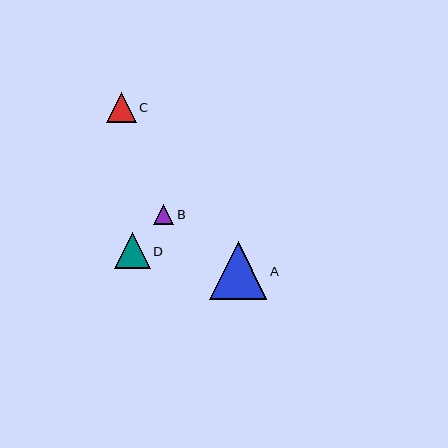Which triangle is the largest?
Triangle A is the largest with a size of approximately 57 pixels.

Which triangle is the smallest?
Triangle B is the smallest with a size of approximately 20 pixels.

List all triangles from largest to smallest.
From largest to smallest: A, D, C, B.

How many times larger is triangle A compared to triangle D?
Triangle A is approximately 1.6 times the size of triangle D.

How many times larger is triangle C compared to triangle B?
Triangle C is approximately 1.5 times the size of triangle B.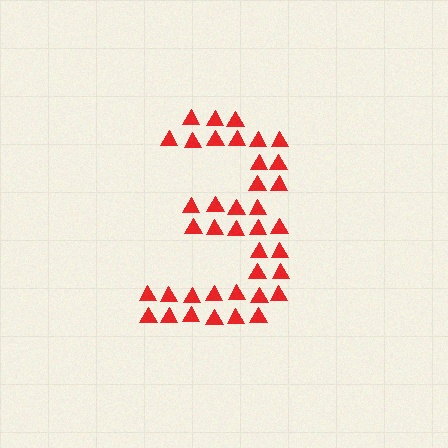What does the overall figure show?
The overall figure shows the digit 3.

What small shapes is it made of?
It is made of small triangles.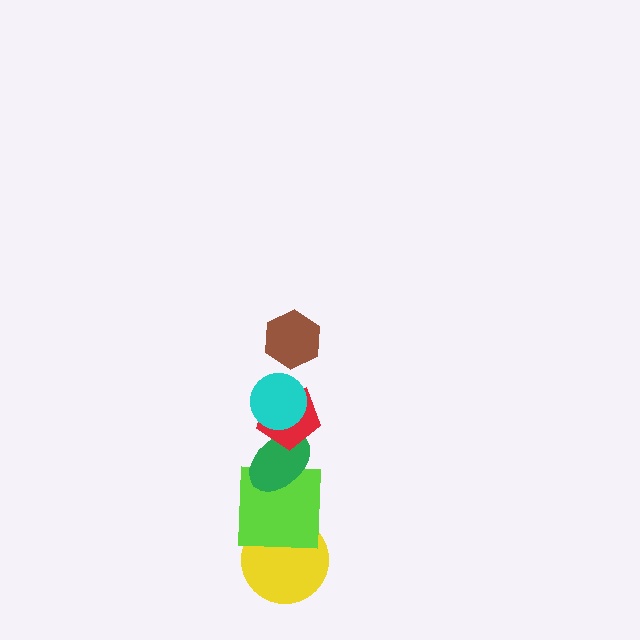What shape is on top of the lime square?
The green ellipse is on top of the lime square.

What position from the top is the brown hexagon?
The brown hexagon is 1st from the top.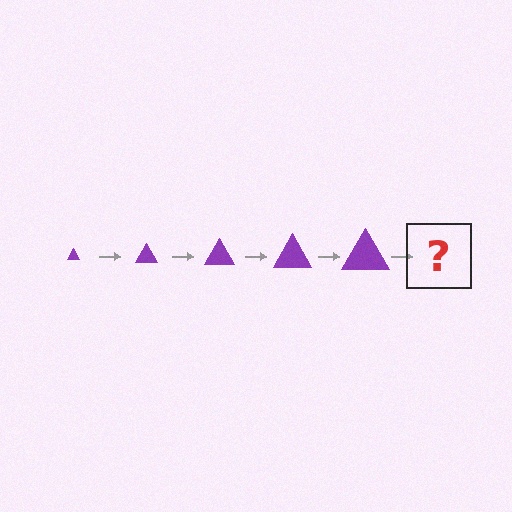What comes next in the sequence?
The next element should be a purple triangle, larger than the previous one.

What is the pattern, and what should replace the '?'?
The pattern is that the triangle gets progressively larger each step. The '?' should be a purple triangle, larger than the previous one.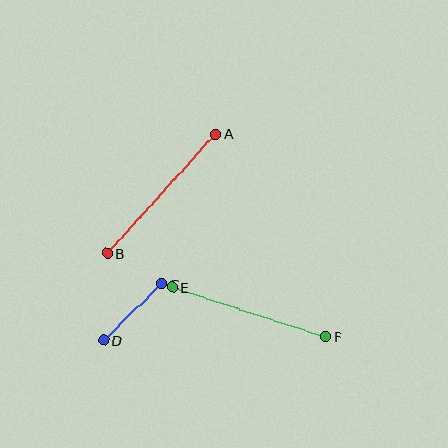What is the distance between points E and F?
The distance is approximately 161 pixels.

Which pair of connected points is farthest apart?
Points A and B are farthest apart.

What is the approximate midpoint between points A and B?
The midpoint is at approximately (161, 194) pixels.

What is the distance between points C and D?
The distance is approximately 81 pixels.